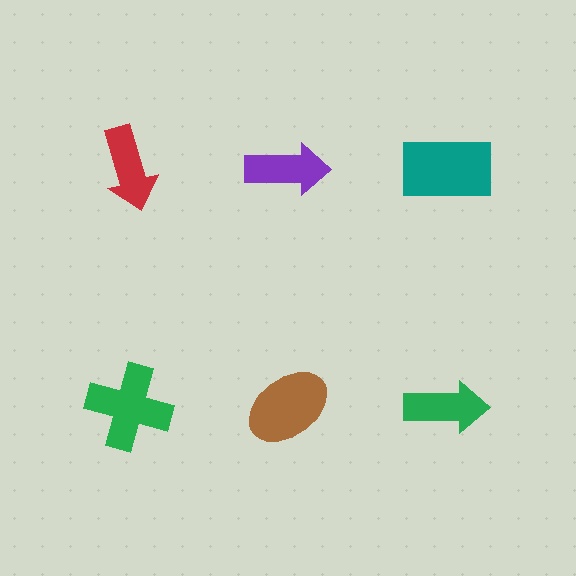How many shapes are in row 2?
3 shapes.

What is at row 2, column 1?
A green cross.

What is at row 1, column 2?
A purple arrow.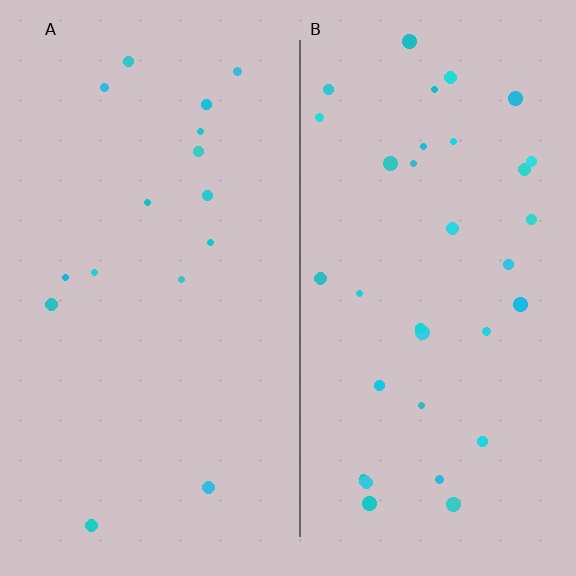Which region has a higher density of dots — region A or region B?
B (the right).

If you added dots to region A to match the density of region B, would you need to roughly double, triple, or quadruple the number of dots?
Approximately double.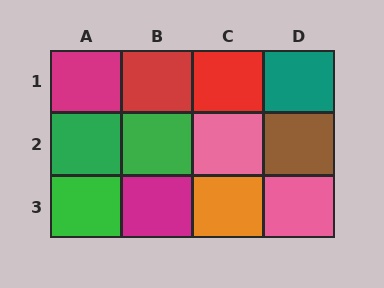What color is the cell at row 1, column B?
Red.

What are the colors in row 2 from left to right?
Green, green, pink, brown.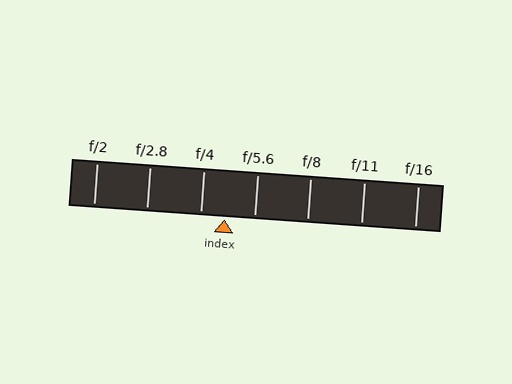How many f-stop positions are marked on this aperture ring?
There are 7 f-stop positions marked.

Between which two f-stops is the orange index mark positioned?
The index mark is between f/4 and f/5.6.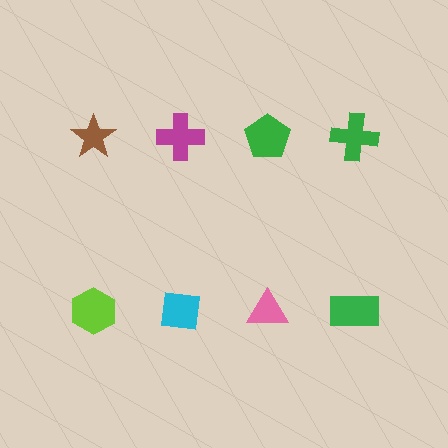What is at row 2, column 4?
A green rectangle.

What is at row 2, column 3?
A pink triangle.